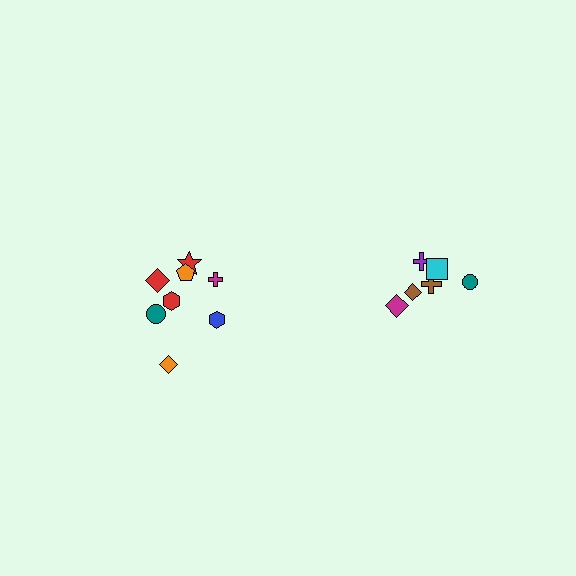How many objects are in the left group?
There are 8 objects.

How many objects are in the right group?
There are 6 objects.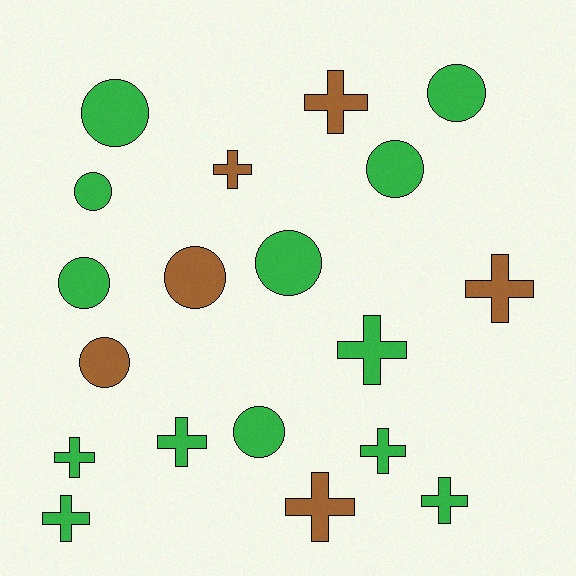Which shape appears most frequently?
Cross, with 10 objects.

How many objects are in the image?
There are 19 objects.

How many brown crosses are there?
There are 4 brown crosses.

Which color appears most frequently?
Green, with 13 objects.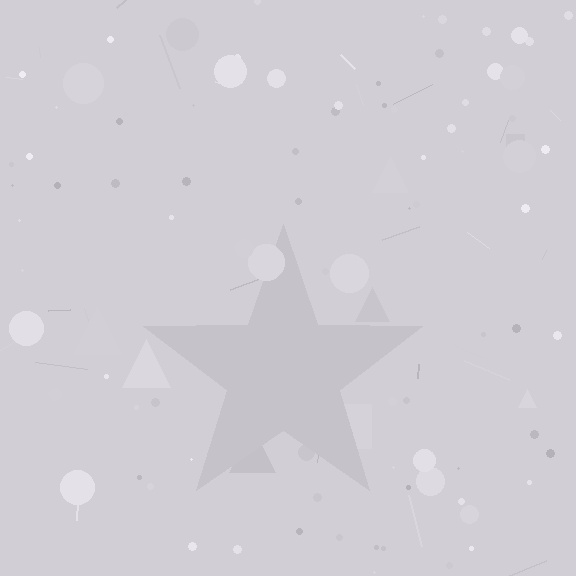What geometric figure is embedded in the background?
A star is embedded in the background.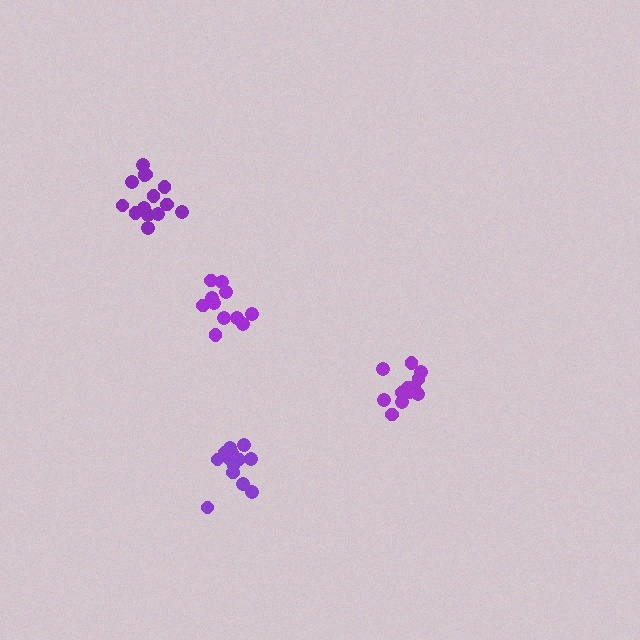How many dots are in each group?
Group 1: 13 dots, Group 2: 11 dots, Group 3: 14 dots, Group 4: 12 dots (50 total).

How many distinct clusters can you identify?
There are 4 distinct clusters.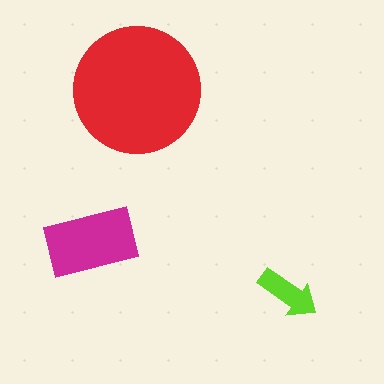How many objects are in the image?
There are 3 objects in the image.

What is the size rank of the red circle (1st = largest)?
1st.